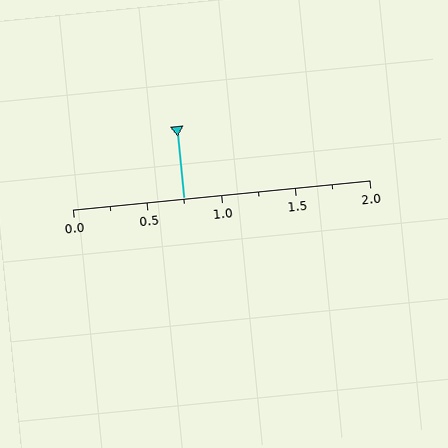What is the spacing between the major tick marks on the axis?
The major ticks are spaced 0.5 apart.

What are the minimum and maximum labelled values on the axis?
The axis runs from 0.0 to 2.0.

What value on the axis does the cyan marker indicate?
The marker indicates approximately 0.75.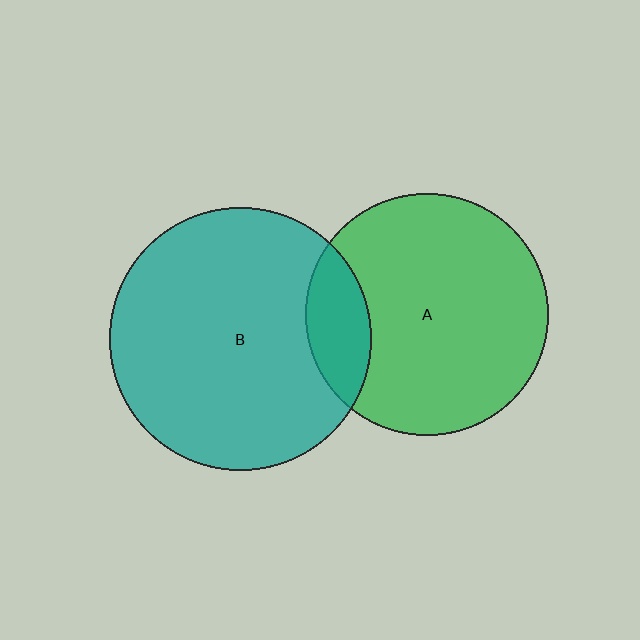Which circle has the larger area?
Circle B (teal).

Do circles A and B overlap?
Yes.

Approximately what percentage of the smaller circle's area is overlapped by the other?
Approximately 15%.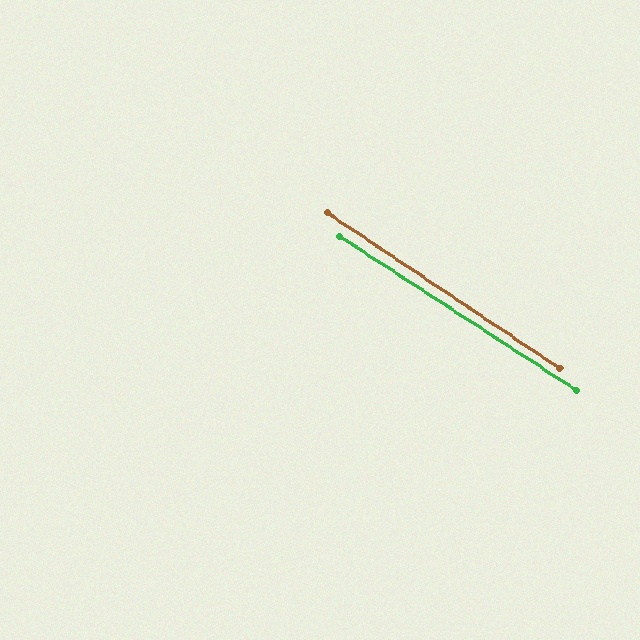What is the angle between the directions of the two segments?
Approximately 1 degree.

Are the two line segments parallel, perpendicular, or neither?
Parallel — their directions differ by only 0.8°.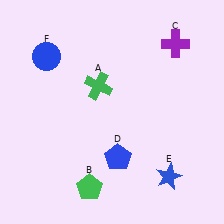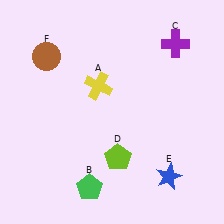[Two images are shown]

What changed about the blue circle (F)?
In Image 1, F is blue. In Image 2, it changed to brown.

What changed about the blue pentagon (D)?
In Image 1, D is blue. In Image 2, it changed to lime.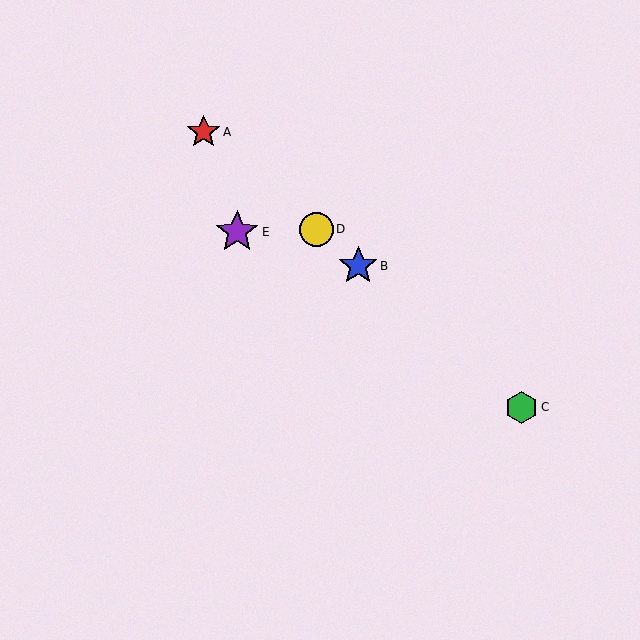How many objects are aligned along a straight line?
4 objects (A, B, C, D) are aligned along a straight line.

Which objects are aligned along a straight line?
Objects A, B, C, D are aligned along a straight line.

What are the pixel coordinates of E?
Object E is at (237, 232).